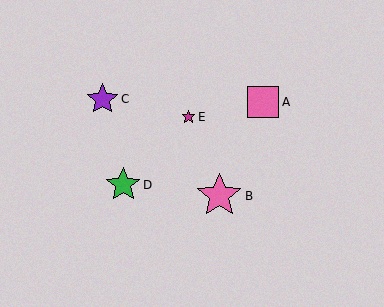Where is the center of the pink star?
The center of the pink star is at (219, 196).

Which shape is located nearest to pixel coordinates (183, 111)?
The magenta star (labeled E) at (188, 117) is nearest to that location.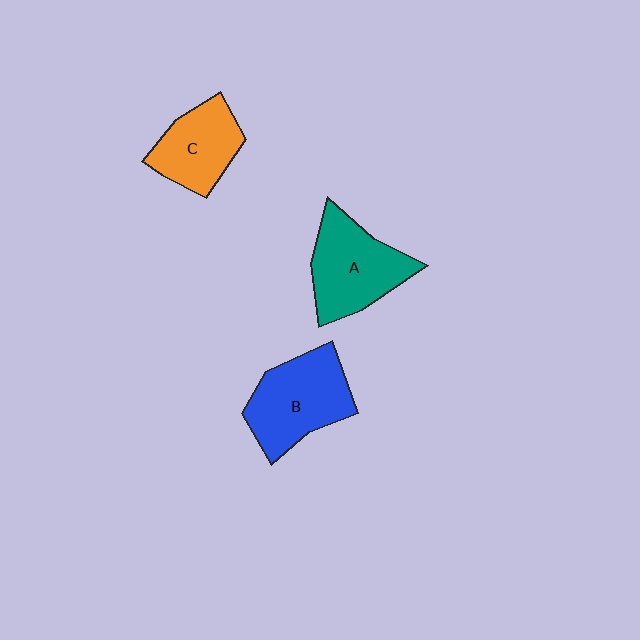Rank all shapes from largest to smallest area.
From largest to smallest: B (blue), A (teal), C (orange).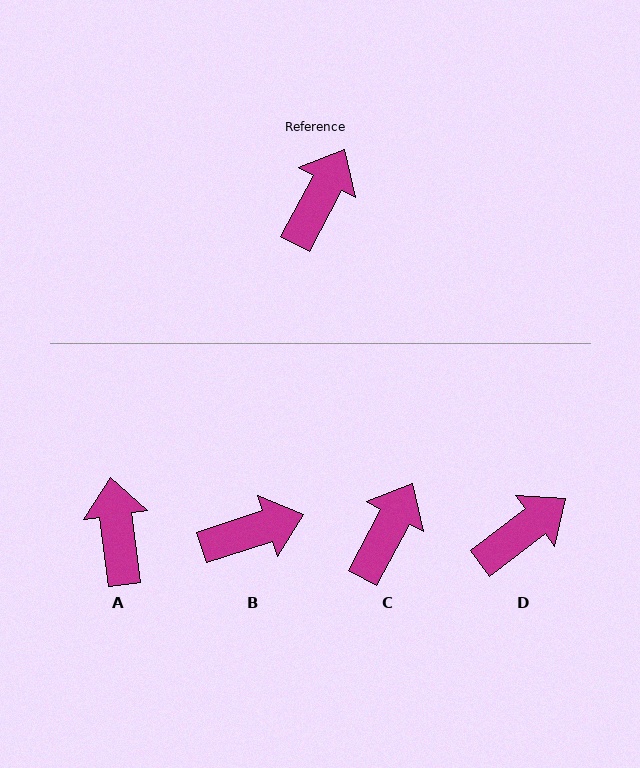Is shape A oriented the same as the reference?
No, it is off by about 35 degrees.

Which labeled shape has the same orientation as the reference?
C.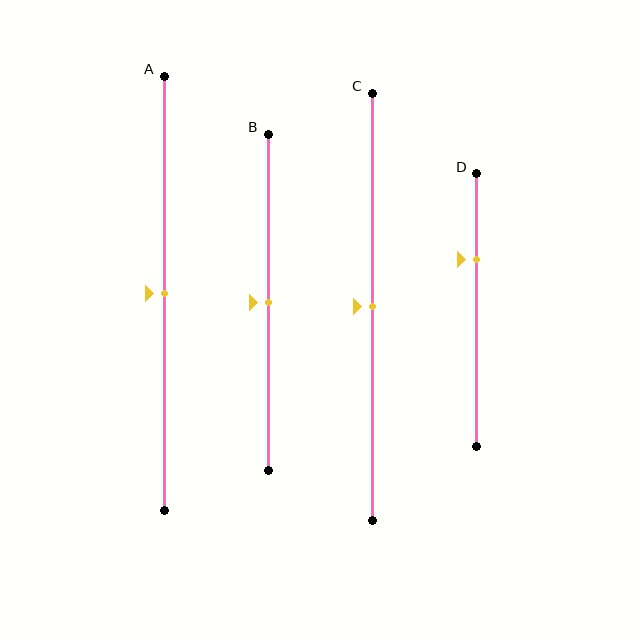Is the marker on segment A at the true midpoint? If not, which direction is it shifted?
Yes, the marker on segment A is at the true midpoint.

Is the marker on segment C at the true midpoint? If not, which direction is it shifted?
Yes, the marker on segment C is at the true midpoint.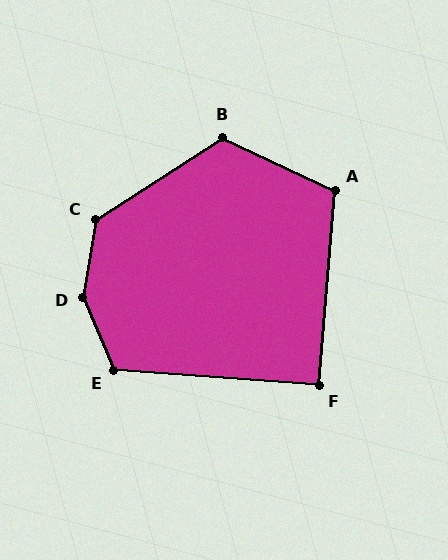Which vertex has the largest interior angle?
D, at approximately 148 degrees.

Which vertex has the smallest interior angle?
F, at approximately 90 degrees.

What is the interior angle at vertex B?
Approximately 122 degrees (obtuse).